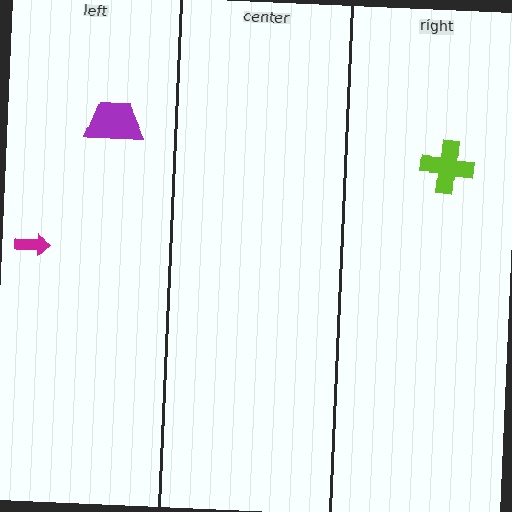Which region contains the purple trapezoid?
The left region.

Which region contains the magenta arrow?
The left region.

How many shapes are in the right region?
1.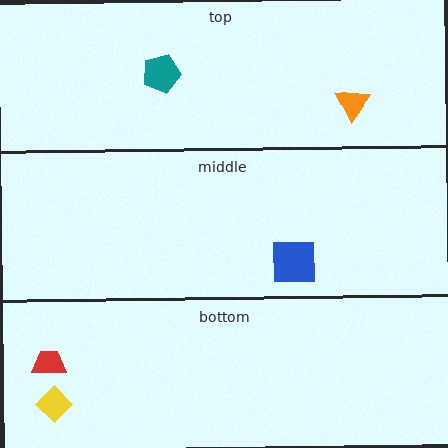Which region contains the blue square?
The middle region.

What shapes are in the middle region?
The blue square.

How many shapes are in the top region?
2.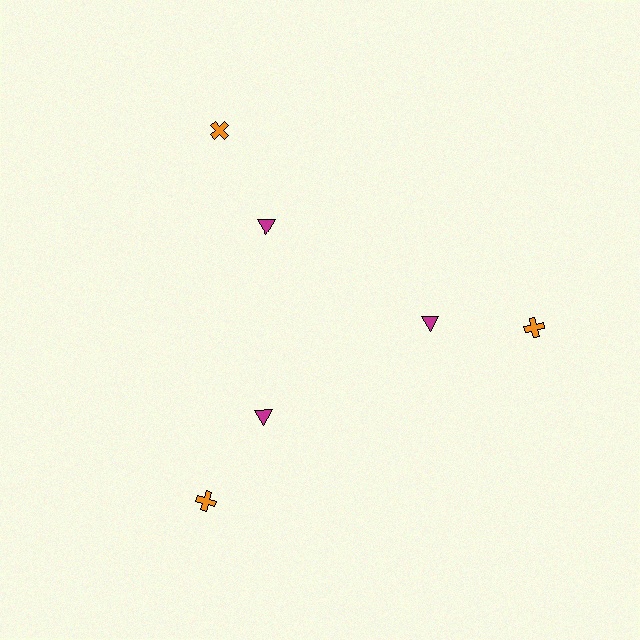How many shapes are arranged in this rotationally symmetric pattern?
There are 6 shapes, arranged in 3 groups of 2.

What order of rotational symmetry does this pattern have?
This pattern has 3-fold rotational symmetry.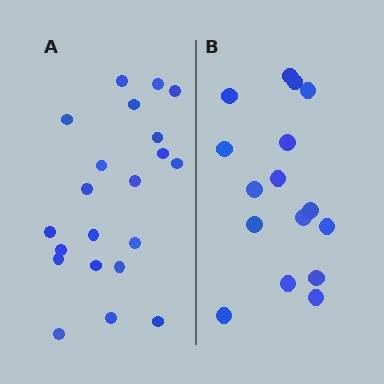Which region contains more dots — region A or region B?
Region A (the left region) has more dots.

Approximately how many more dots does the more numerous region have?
Region A has about 5 more dots than region B.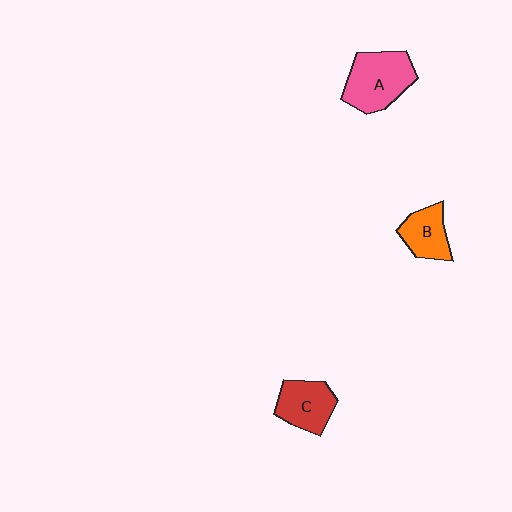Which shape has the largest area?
Shape A (pink).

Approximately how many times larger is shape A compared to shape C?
Approximately 1.3 times.